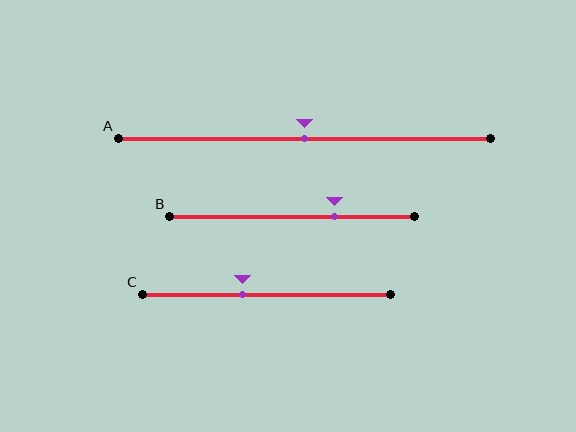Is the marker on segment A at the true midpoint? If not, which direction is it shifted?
Yes, the marker on segment A is at the true midpoint.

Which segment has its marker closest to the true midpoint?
Segment A has its marker closest to the true midpoint.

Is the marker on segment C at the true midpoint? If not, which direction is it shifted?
No, the marker on segment C is shifted to the left by about 9% of the segment length.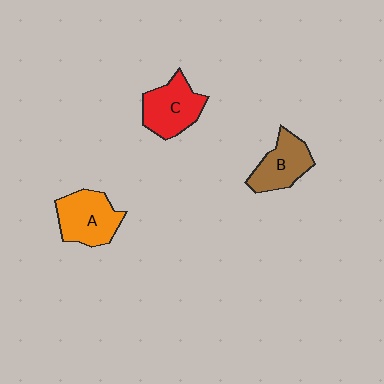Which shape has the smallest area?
Shape B (brown).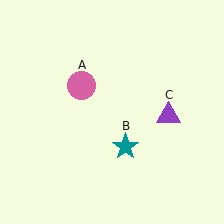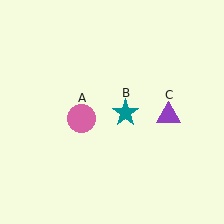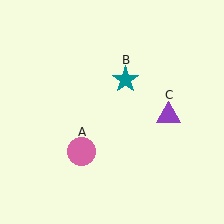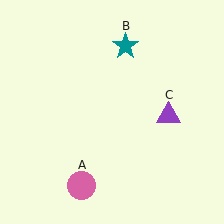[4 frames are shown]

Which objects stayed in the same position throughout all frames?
Purple triangle (object C) remained stationary.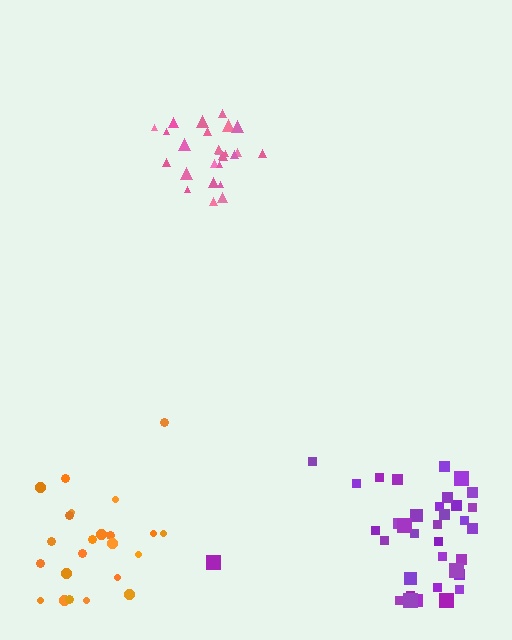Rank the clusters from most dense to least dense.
pink, purple, orange.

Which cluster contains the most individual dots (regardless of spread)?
Purple (35).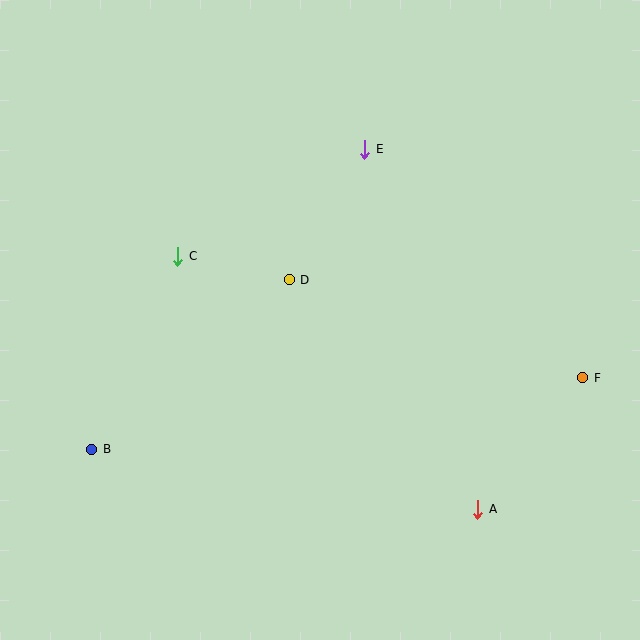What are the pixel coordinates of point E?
Point E is at (365, 149).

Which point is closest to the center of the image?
Point D at (289, 280) is closest to the center.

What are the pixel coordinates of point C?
Point C is at (178, 256).